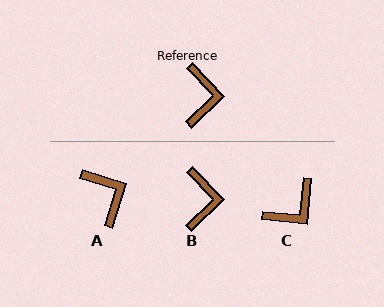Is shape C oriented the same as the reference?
No, it is off by about 49 degrees.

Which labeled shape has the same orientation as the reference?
B.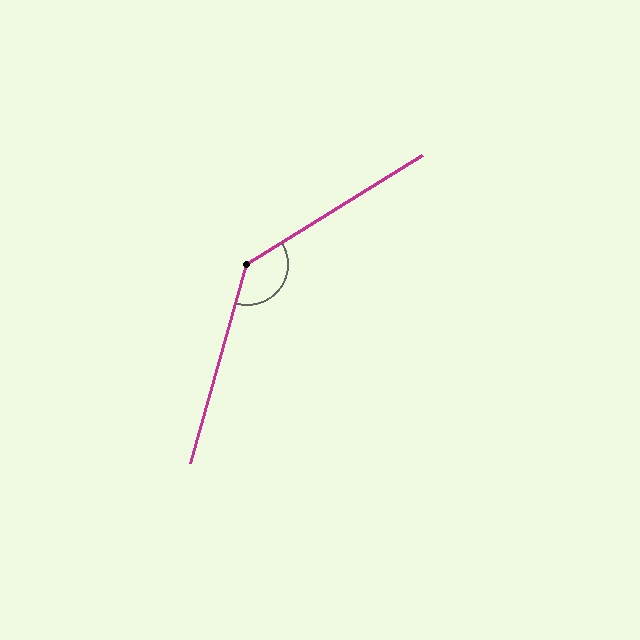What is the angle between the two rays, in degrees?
Approximately 138 degrees.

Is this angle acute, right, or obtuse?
It is obtuse.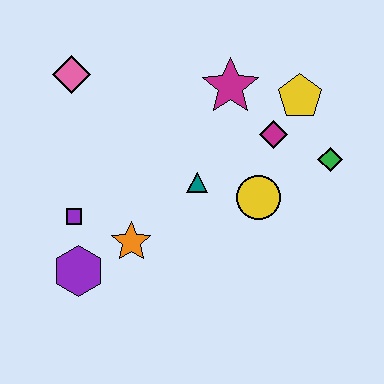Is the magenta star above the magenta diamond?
Yes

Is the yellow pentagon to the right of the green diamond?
No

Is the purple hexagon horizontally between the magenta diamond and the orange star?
No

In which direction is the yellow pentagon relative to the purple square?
The yellow pentagon is to the right of the purple square.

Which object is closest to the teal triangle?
The yellow circle is closest to the teal triangle.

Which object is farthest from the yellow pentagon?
The purple hexagon is farthest from the yellow pentagon.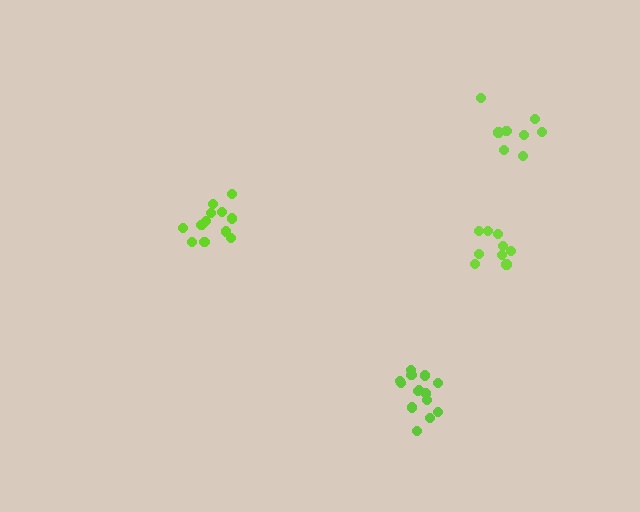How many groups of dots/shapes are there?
There are 4 groups.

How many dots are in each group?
Group 1: 12 dots, Group 2: 9 dots, Group 3: 8 dots, Group 4: 14 dots (43 total).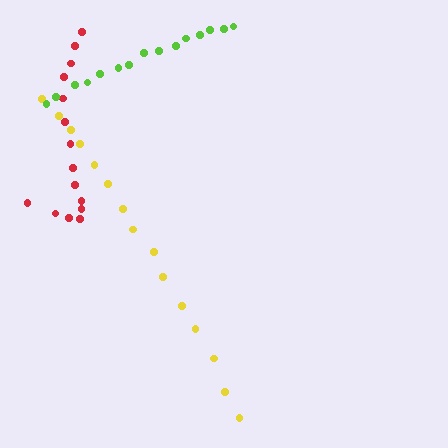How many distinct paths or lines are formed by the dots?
There are 3 distinct paths.